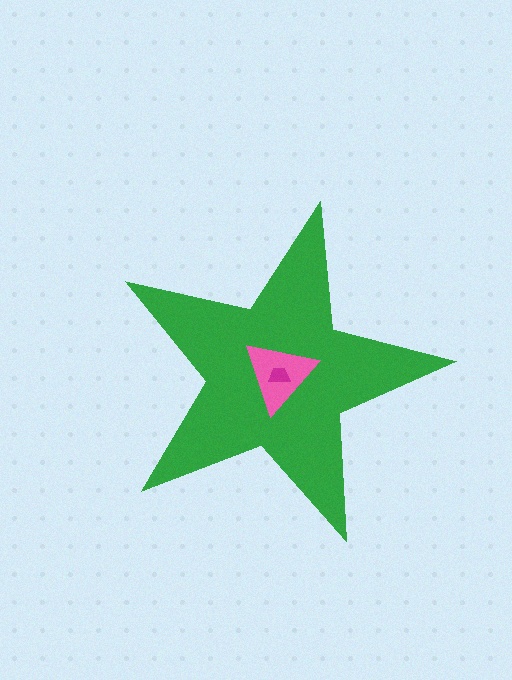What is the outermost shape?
The green star.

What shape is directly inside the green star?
The pink triangle.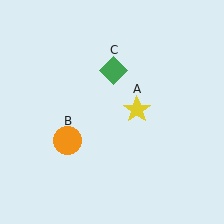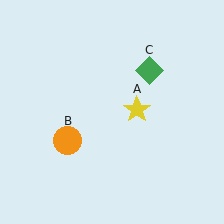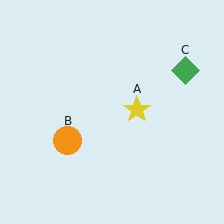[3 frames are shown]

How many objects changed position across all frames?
1 object changed position: green diamond (object C).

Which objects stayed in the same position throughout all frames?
Yellow star (object A) and orange circle (object B) remained stationary.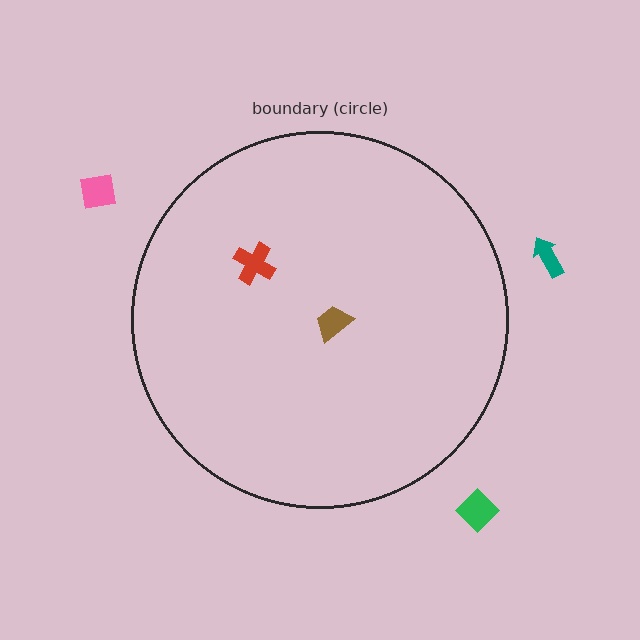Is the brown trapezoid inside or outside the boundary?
Inside.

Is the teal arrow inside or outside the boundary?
Outside.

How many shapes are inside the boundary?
2 inside, 3 outside.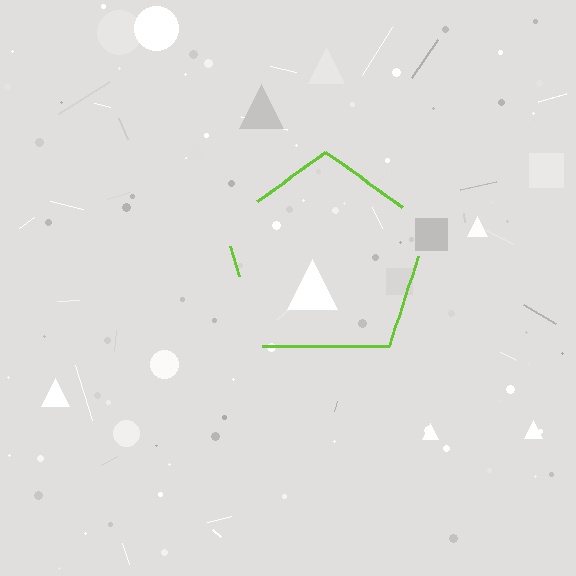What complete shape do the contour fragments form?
The contour fragments form a pentagon.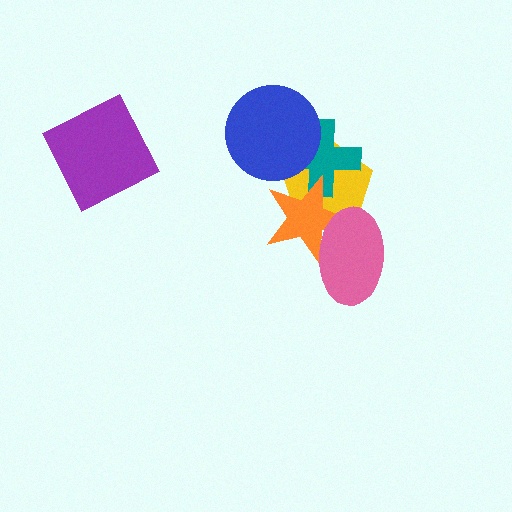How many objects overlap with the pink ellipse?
2 objects overlap with the pink ellipse.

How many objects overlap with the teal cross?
3 objects overlap with the teal cross.